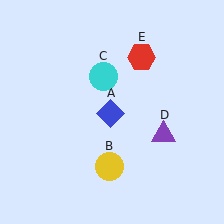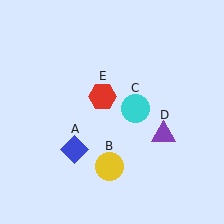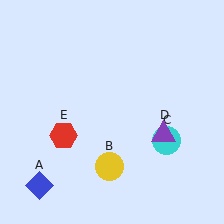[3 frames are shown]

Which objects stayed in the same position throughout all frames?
Yellow circle (object B) and purple triangle (object D) remained stationary.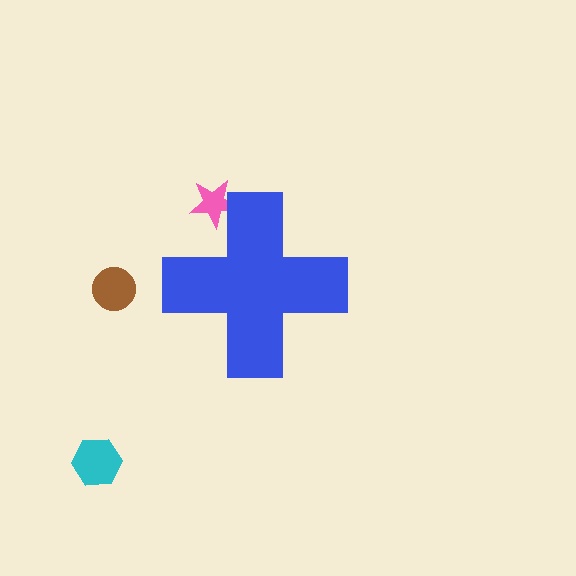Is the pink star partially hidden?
Yes, the pink star is partially hidden behind the blue cross.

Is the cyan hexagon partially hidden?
No, the cyan hexagon is fully visible.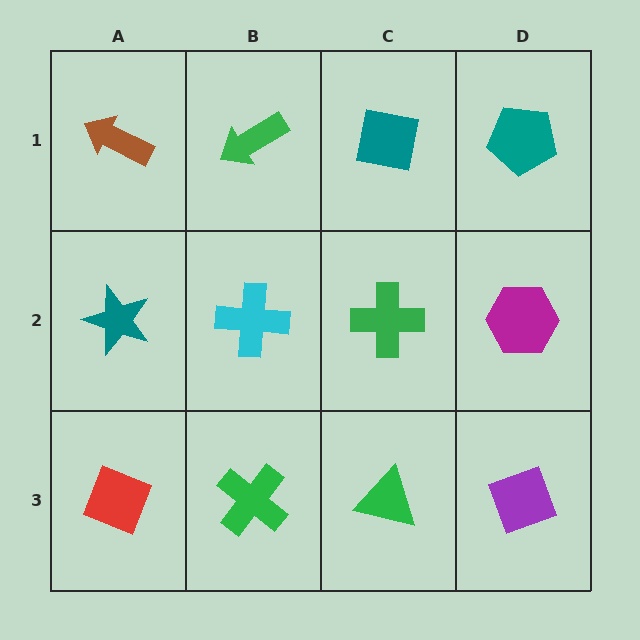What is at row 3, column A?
A red diamond.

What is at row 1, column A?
A brown arrow.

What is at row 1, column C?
A teal square.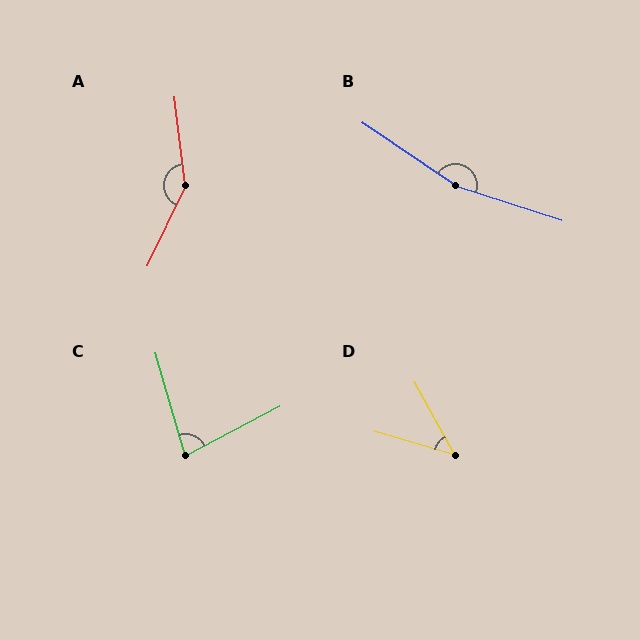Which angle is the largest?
B, at approximately 164 degrees.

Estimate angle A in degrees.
Approximately 147 degrees.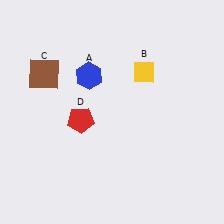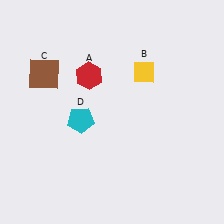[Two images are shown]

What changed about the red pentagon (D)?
In Image 1, D is red. In Image 2, it changed to cyan.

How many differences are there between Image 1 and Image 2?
There are 2 differences between the two images.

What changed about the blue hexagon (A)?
In Image 1, A is blue. In Image 2, it changed to red.